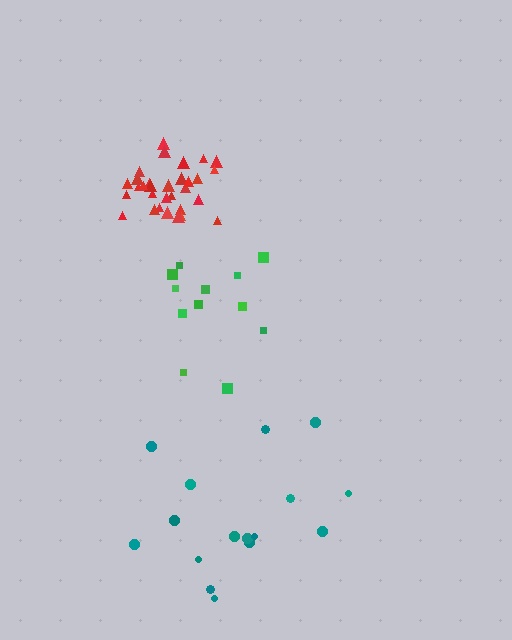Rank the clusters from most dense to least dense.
red, green, teal.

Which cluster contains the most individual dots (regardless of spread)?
Red (33).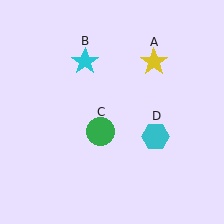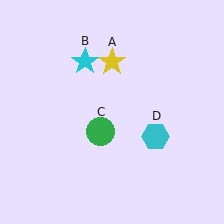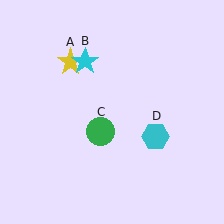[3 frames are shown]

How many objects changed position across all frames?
1 object changed position: yellow star (object A).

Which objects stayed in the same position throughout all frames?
Cyan star (object B) and green circle (object C) and cyan hexagon (object D) remained stationary.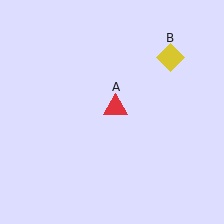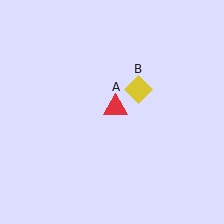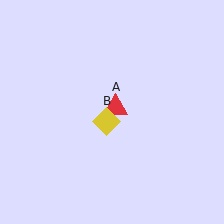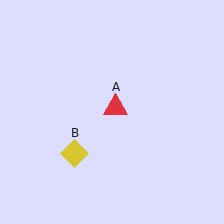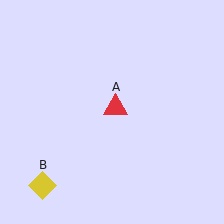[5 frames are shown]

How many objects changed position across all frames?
1 object changed position: yellow diamond (object B).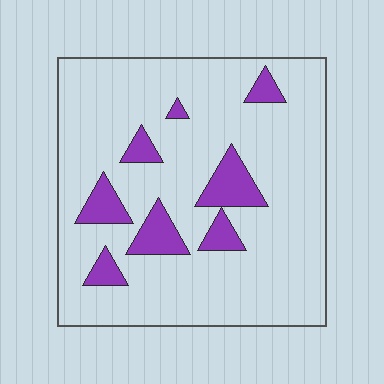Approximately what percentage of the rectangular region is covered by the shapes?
Approximately 15%.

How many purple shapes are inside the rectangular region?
8.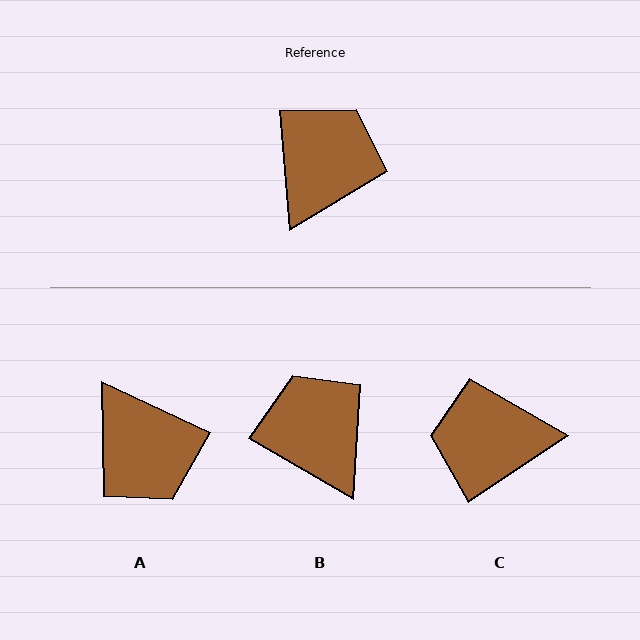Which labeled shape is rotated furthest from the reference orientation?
A, about 120 degrees away.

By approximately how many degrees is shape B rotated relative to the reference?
Approximately 55 degrees counter-clockwise.